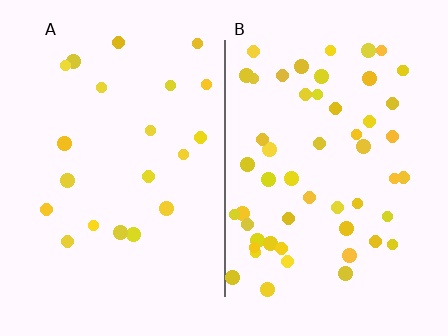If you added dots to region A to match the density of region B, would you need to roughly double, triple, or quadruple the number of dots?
Approximately triple.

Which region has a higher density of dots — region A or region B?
B (the right).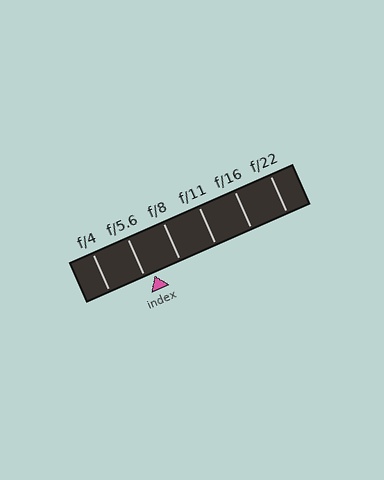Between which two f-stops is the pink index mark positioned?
The index mark is between f/5.6 and f/8.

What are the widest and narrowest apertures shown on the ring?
The widest aperture shown is f/4 and the narrowest is f/22.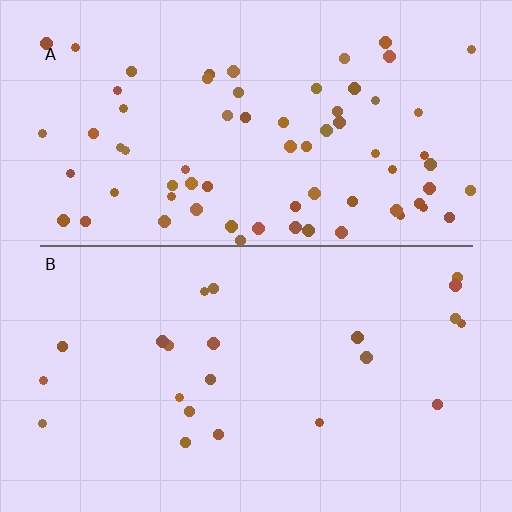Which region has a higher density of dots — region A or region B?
A (the top).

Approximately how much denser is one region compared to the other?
Approximately 3.2× — region A over region B.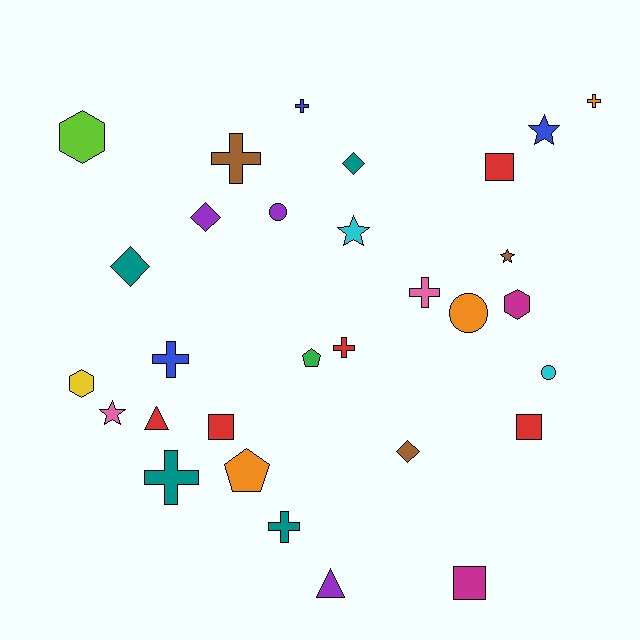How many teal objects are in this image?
There are 4 teal objects.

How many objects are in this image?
There are 30 objects.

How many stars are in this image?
There are 4 stars.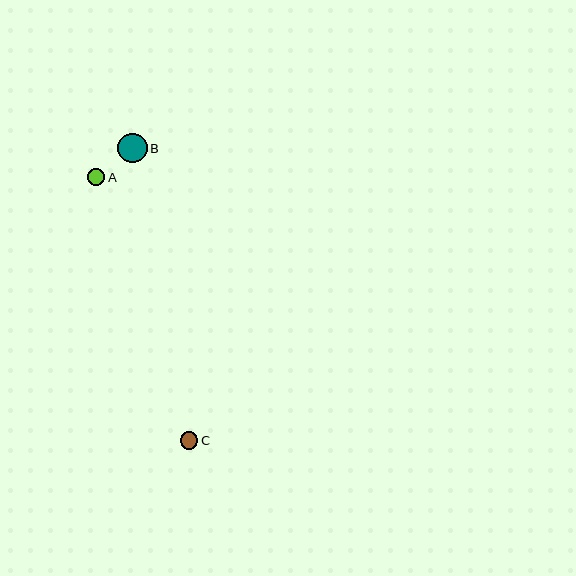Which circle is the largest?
Circle B is the largest with a size of approximately 30 pixels.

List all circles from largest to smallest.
From largest to smallest: B, C, A.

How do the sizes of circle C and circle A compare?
Circle C and circle A are approximately the same size.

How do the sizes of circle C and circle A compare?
Circle C and circle A are approximately the same size.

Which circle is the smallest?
Circle A is the smallest with a size of approximately 17 pixels.